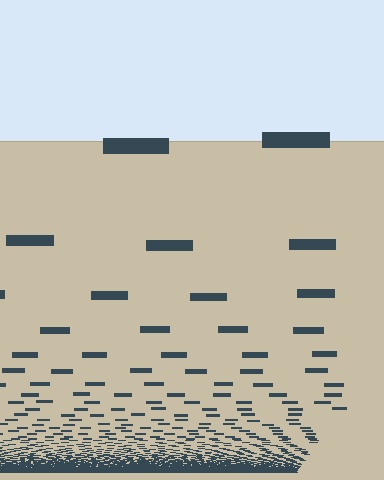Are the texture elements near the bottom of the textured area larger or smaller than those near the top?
Smaller. The gradient is inverted — elements near the bottom are smaller and denser.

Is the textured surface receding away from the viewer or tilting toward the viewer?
The surface appears to tilt toward the viewer. Texture elements get larger and sparser toward the top.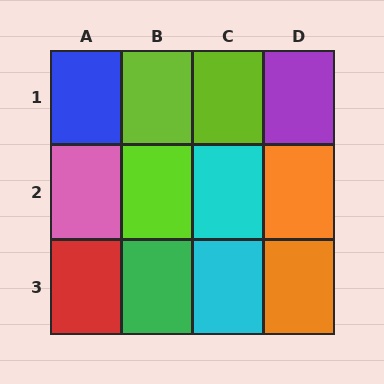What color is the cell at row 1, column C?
Lime.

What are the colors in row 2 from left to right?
Pink, lime, cyan, orange.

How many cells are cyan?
2 cells are cyan.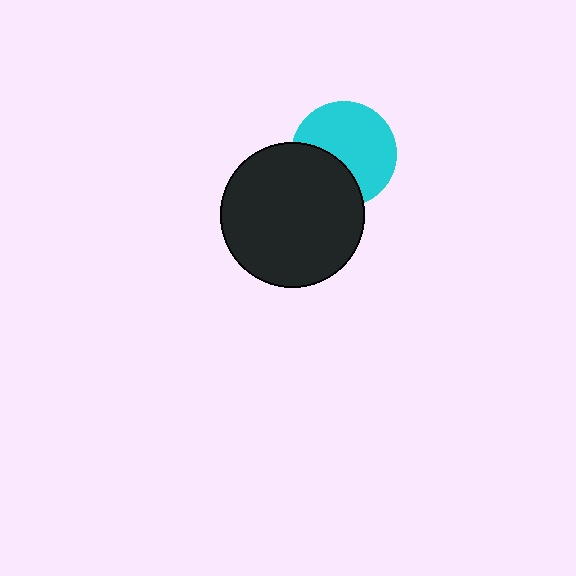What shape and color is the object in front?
The object in front is a black circle.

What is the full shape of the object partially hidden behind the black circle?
The partially hidden object is a cyan circle.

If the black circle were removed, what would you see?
You would see the complete cyan circle.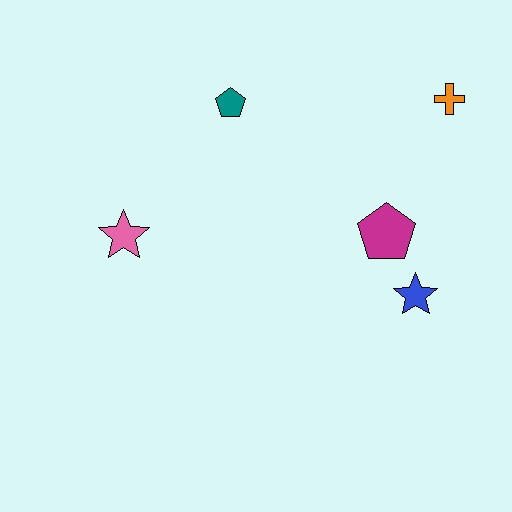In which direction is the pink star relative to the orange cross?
The pink star is to the left of the orange cross.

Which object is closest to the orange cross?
The magenta pentagon is closest to the orange cross.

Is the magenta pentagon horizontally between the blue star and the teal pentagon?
Yes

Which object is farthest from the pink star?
The orange cross is farthest from the pink star.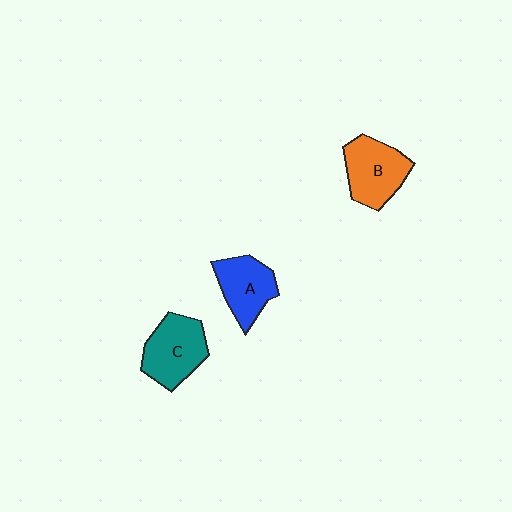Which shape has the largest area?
Shape C (teal).